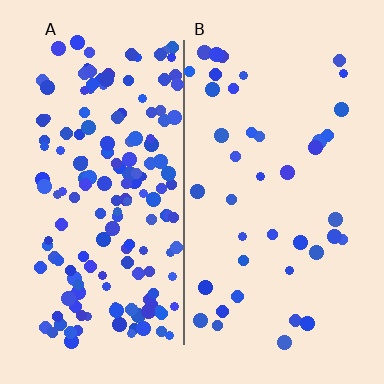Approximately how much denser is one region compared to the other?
Approximately 4.1× — region A over region B.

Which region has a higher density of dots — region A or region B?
A (the left).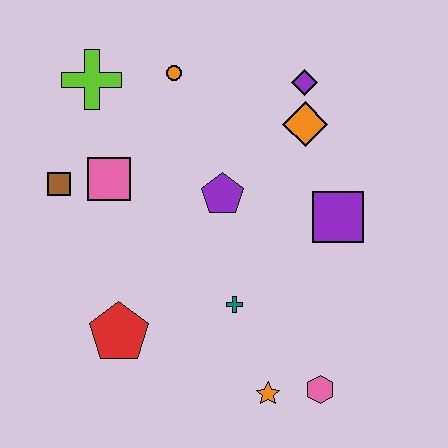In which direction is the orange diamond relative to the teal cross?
The orange diamond is above the teal cross.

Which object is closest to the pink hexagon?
The orange star is closest to the pink hexagon.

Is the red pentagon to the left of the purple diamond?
Yes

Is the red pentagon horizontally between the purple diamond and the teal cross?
No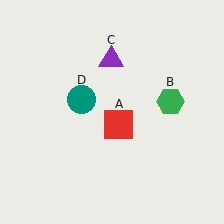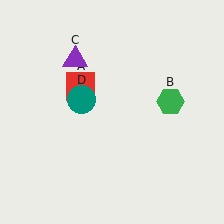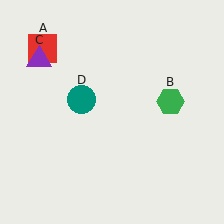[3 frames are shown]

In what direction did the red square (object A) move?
The red square (object A) moved up and to the left.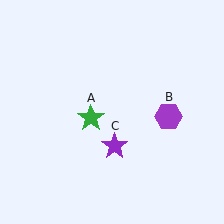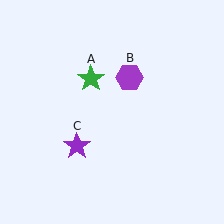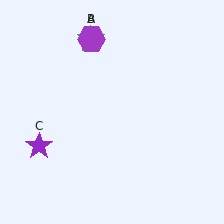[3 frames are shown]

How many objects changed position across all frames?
3 objects changed position: green star (object A), purple hexagon (object B), purple star (object C).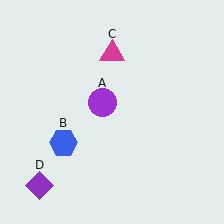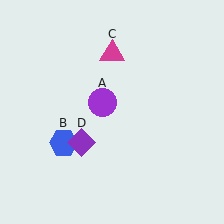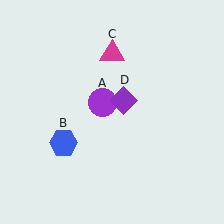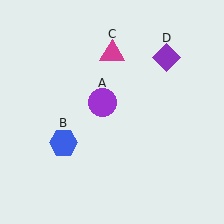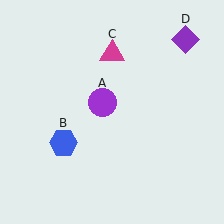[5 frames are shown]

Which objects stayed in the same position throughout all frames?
Purple circle (object A) and blue hexagon (object B) and magenta triangle (object C) remained stationary.